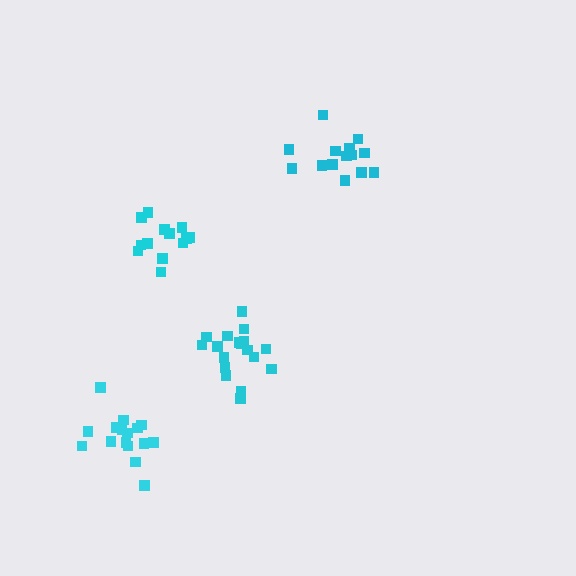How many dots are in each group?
Group 1: 14 dots, Group 2: 16 dots, Group 3: 18 dots, Group 4: 13 dots (61 total).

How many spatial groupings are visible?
There are 4 spatial groupings.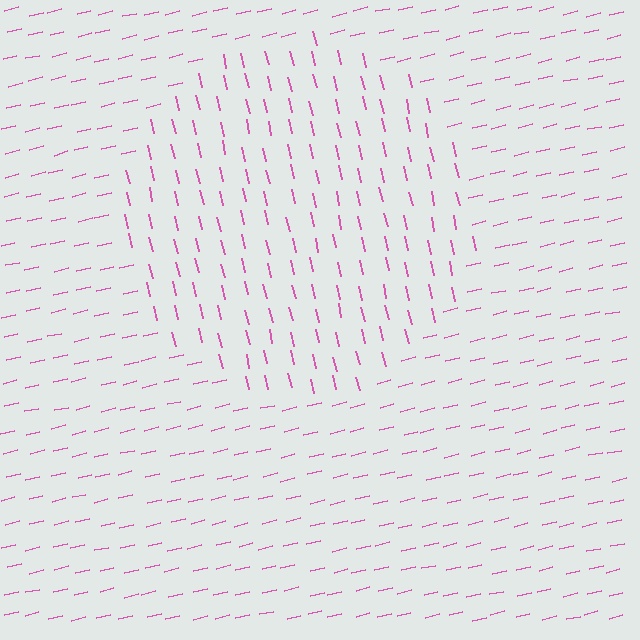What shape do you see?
I see a circle.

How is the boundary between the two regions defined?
The boundary is defined purely by a change in line orientation (approximately 90 degrees difference). All lines are the same color and thickness.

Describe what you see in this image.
The image is filled with small pink line segments. A circle region in the image has lines oriented differently from the surrounding lines, creating a visible texture boundary.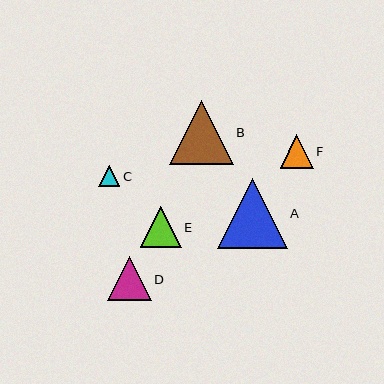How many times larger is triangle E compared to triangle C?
Triangle E is approximately 1.9 times the size of triangle C.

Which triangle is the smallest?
Triangle C is the smallest with a size of approximately 21 pixels.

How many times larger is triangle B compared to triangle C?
Triangle B is approximately 3.0 times the size of triangle C.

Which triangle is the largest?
Triangle A is the largest with a size of approximately 70 pixels.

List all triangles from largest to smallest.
From largest to smallest: A, B, D, E, F, C.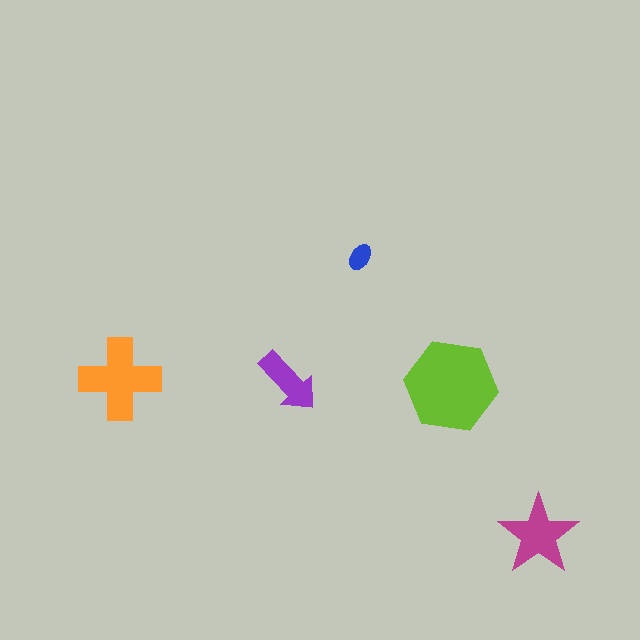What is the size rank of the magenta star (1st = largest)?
3rd.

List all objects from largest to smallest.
The lime hexagon, the orange cross, the magenta star, the purple arrow, the blue ellipse.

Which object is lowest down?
The magenta star is bottommost.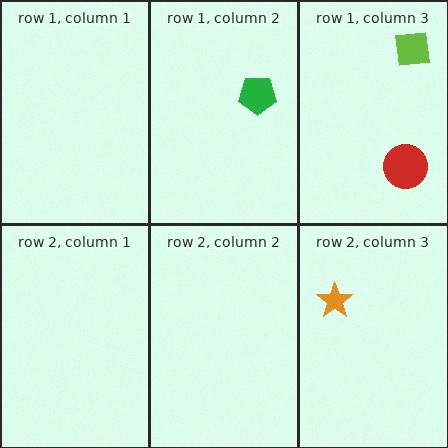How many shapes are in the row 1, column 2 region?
1.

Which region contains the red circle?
The row 1, column 3 region.